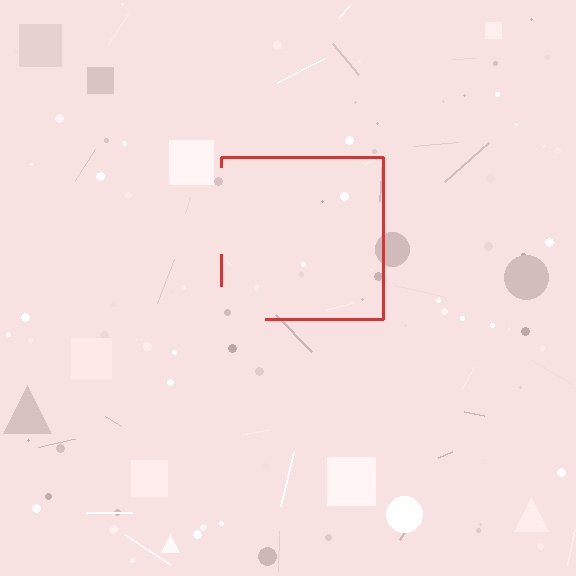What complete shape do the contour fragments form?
The contour fragments form a square.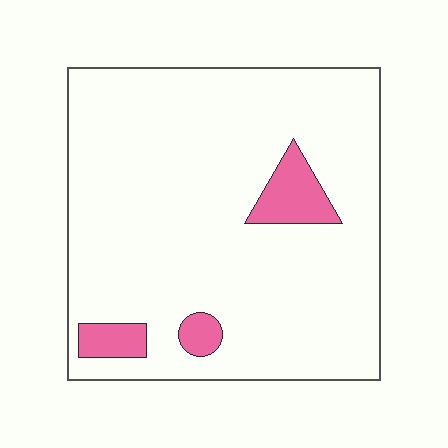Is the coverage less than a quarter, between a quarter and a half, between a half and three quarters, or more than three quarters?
Less than a quarter.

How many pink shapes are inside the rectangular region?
3.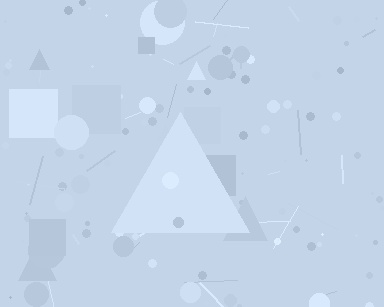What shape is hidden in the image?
A triangle is hidden in the image.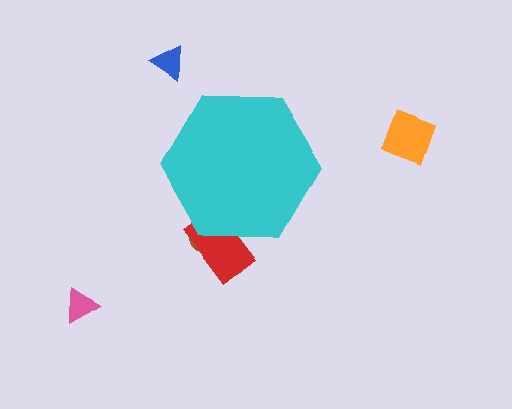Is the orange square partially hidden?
No, the orange square is fully visible.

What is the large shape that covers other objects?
A cyan hexagon.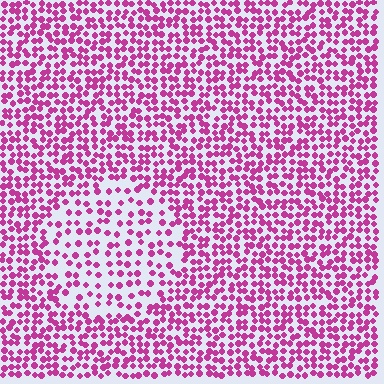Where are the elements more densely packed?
The elements are more densely packed outside the circle boundary.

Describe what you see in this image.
The image contains small magenta elements arranged at two different densities. A circle-shaped region is visible where the elements are less densely packed than the surrounding area.